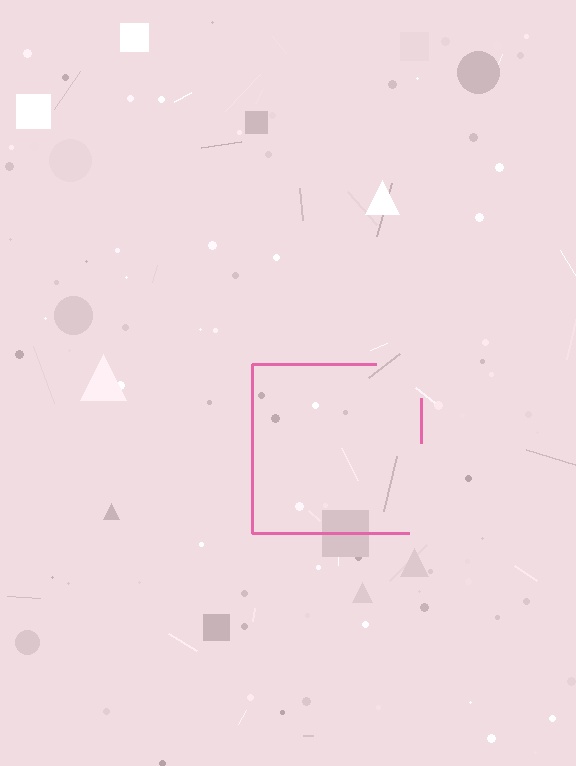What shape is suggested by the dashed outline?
The dashed outline suggests a square.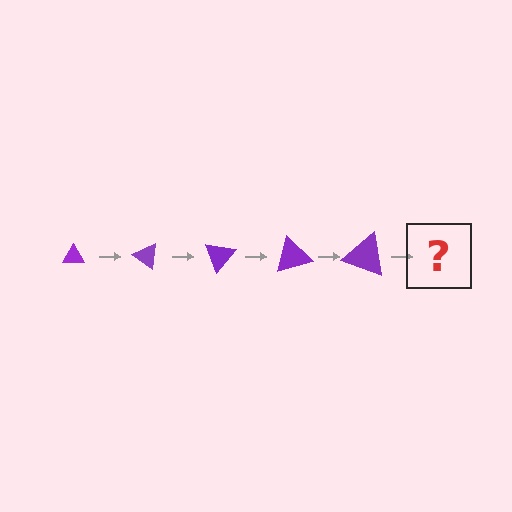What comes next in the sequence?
The next element should be a triangle, larger than the previous one and rotated 175 degrees from the start.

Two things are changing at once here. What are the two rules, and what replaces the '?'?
The two rules are that the triangle grows larger each step and it rotates 35 degrees each step. The '?' should be a triangle, larger than the previous one and rotated 175 degrees from the start.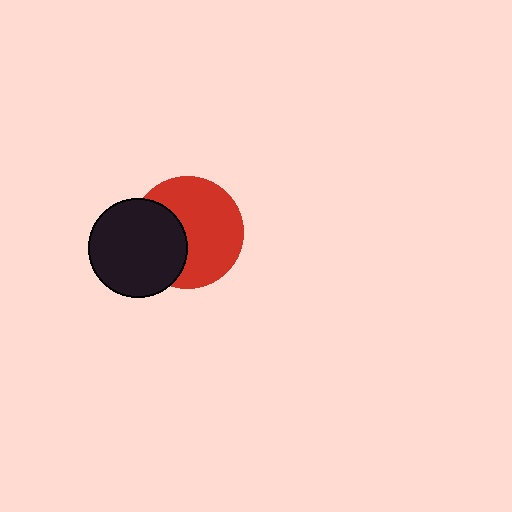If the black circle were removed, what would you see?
You would see the complete red circle.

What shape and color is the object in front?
The object in front is a black circle.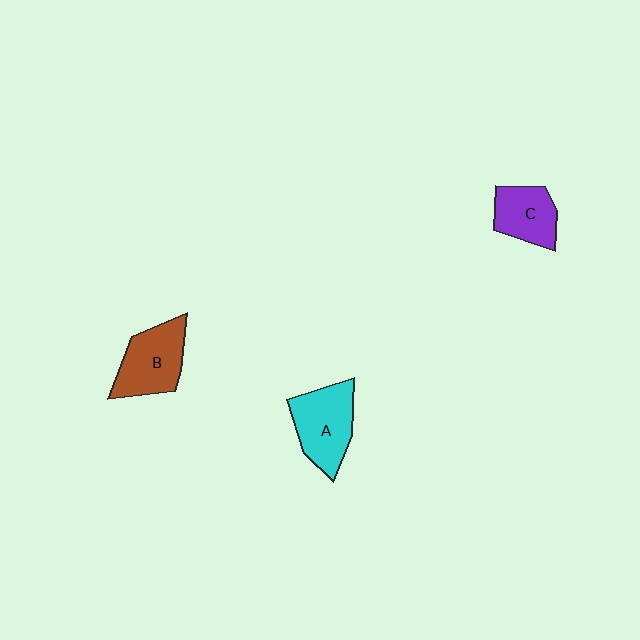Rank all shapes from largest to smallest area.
From largest to smallest: A (cyan), B (brown), C (purple).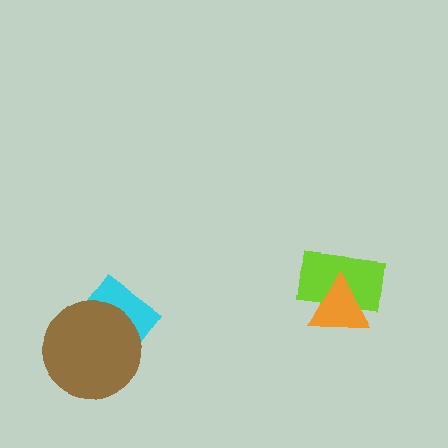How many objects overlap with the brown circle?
1 object overlaps with the brown circle.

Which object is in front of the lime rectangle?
The orange triangle is in front of the lime rectangle.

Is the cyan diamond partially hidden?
Yes, it is partially covered by another shape.